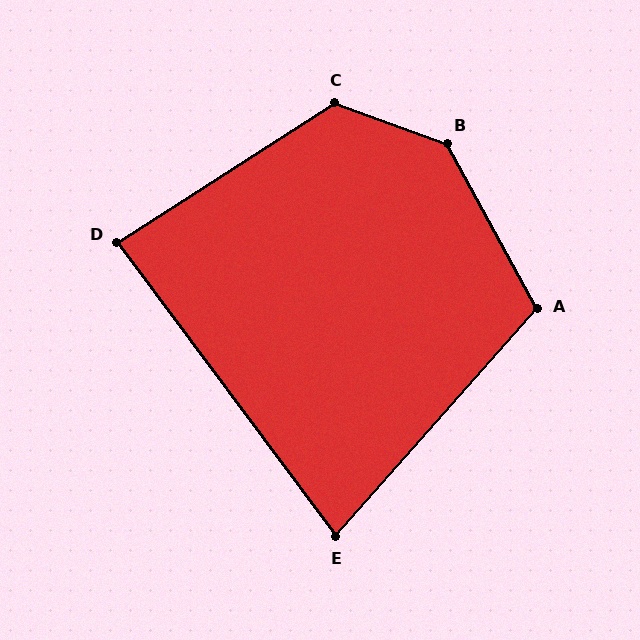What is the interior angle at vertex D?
Approximately 86 degrees (approximately right).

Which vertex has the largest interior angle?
B, at approximately 138 degrees.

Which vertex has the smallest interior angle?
E, at approximately 78 degrees.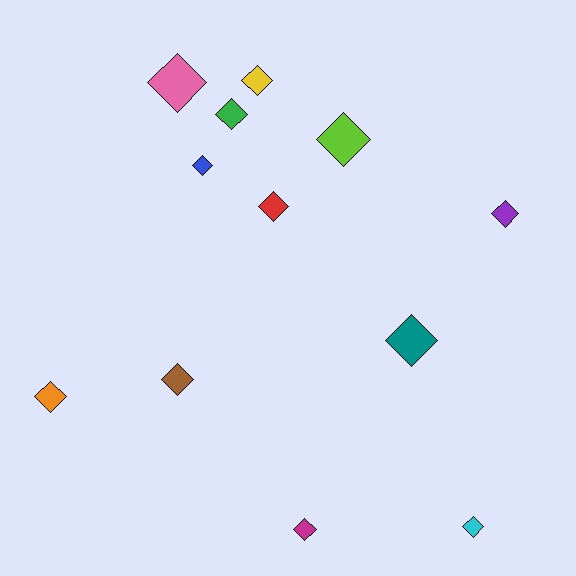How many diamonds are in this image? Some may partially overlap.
There are 12 diamonds.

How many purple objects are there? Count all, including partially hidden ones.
There is 1 purple object.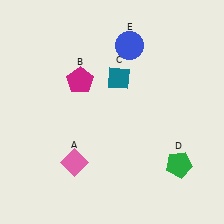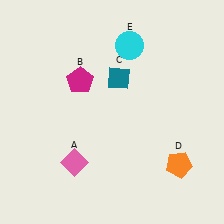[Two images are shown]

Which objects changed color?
D changed from green to orange. E changed from blue to cyan.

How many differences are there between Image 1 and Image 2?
There are 2 differences between the two images.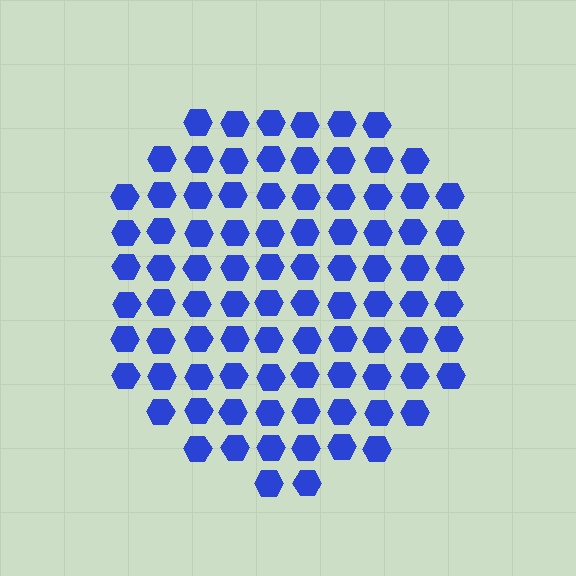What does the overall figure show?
The overall figure shows a circle.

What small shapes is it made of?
It is made of small hexagons.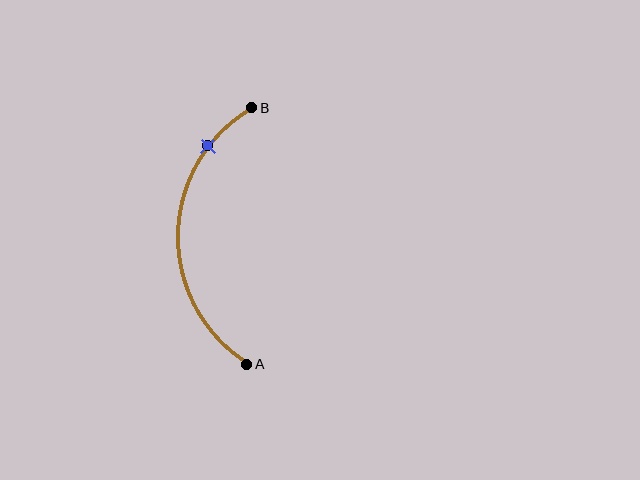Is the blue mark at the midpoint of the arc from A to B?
No. The blue mark lies on the arc but is closer to endpoint B. The arc midpoint would be at the point on the curve equidistant along the arc from both A and B.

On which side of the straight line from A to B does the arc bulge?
The arc bulges to the left of the straight line connecting A and B.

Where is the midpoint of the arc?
The arc midpoint is the point on the curve farthest from the straight line joining A and B. It sits to the left of that line.